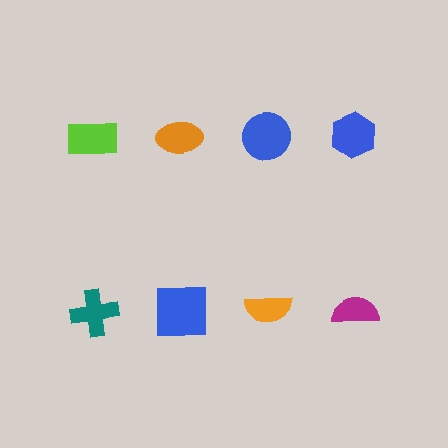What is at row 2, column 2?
A blue square.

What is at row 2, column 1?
A teal cross.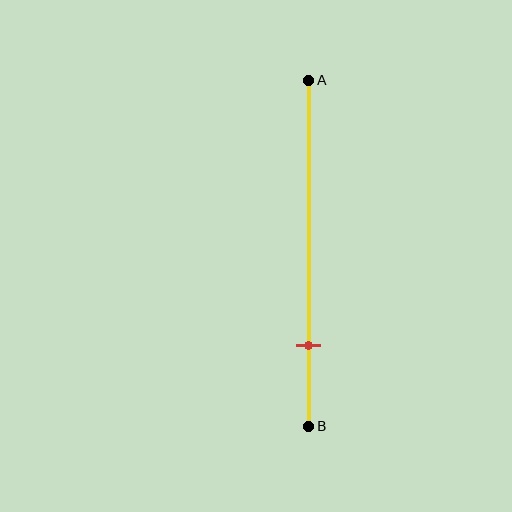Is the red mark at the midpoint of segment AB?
No, the mark is at about 75% from A, not at the 50% midpoint.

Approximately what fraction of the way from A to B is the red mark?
The red mark is approximately 75% of the way from A to B.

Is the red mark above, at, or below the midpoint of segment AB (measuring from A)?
The red mark is below the midpoint of segment AB.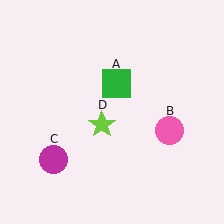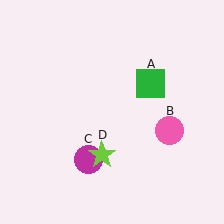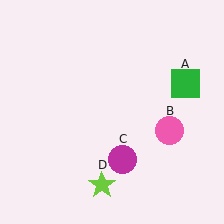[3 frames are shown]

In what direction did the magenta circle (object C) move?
The magenta circle (object C) moved right.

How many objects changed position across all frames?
3 objects changed position: green square (object A), magenta circle (object C), lime star (object D).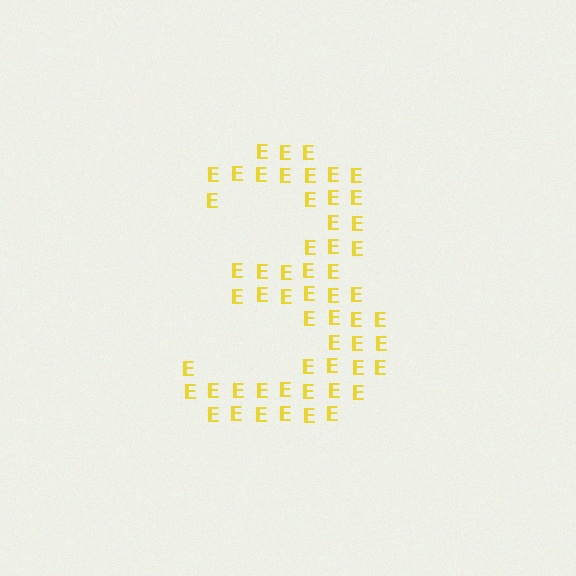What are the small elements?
The small elements are letter E's.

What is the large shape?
The large shape is the digit 3.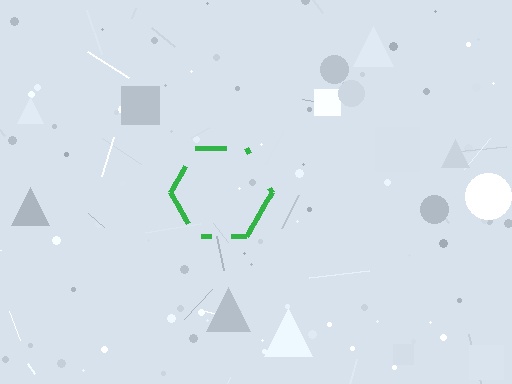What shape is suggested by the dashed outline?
The dashed outline suggests a hexagon.